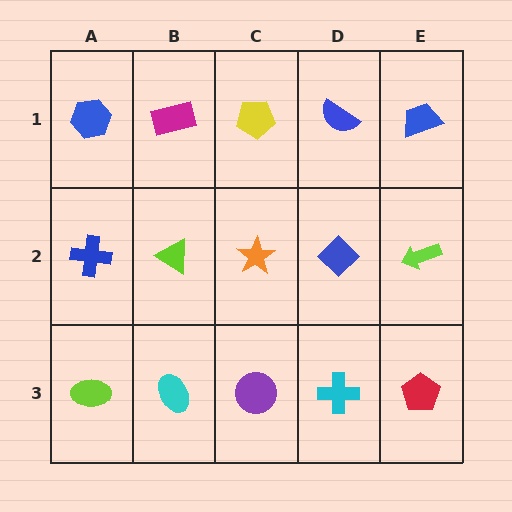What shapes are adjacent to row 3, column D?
A blue diamond (row 2, column D), a purple circle (row 3, column C), a red pentagon (row 3, column E).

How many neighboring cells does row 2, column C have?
4.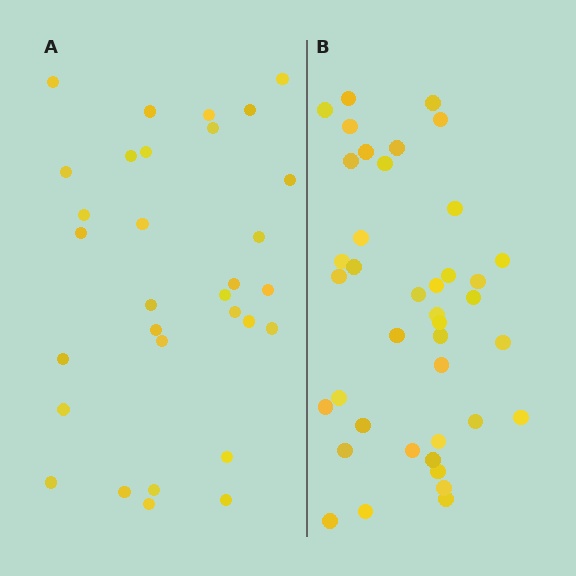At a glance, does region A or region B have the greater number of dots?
Region B (the right region) has more dots.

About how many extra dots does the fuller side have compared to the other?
Region B has roughly 8 or so more dots than region A.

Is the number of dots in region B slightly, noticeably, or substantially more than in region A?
Region B has noticeably more, but not dramatically so. The ratio is roughly 1.3 to 1.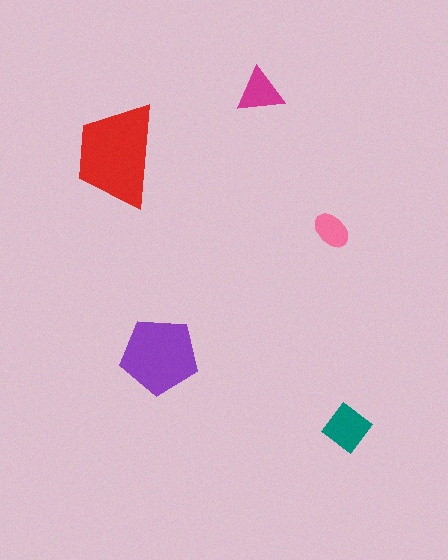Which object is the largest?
The red trapezoid.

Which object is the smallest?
The pink ellipse.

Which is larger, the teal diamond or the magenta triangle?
The teal diamond.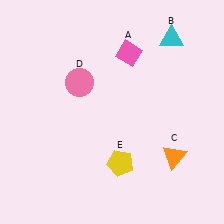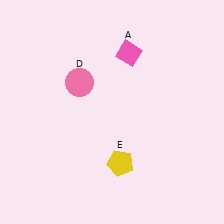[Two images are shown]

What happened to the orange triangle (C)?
The orange triangle (C) was removed in Image 2. It was in the bottom-right area of Image 1.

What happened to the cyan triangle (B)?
The cyan triangle (B) was removed in Image 2. It was in the top-right area of Image 1.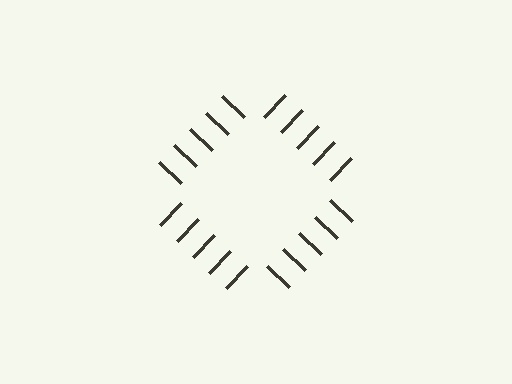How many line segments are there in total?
20 — 5 along each of the 4 edges.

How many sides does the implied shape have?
4 sides — the line-ends trace a square.